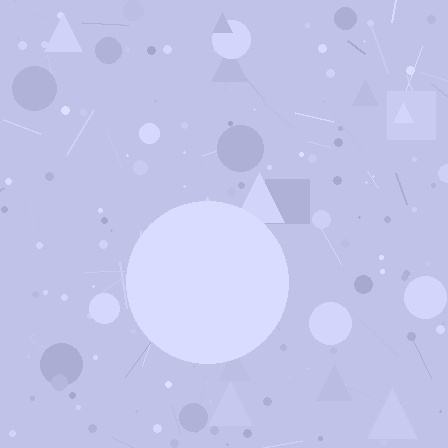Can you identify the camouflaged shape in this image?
The camouflaged shape is a circle.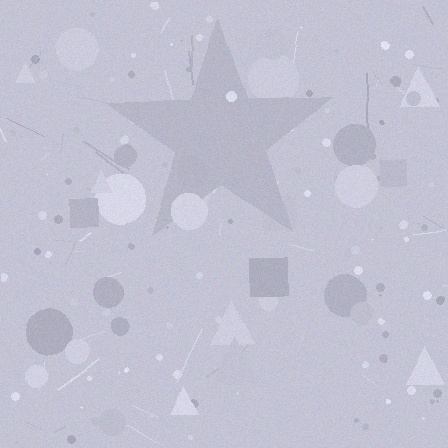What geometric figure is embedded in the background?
A star is embedded in the background.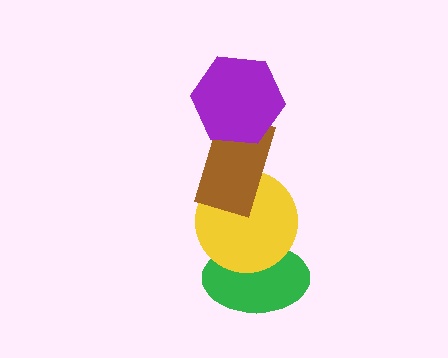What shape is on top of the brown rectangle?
The purple hexagon is on top of the brown rectangle.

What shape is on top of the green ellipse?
The yellow circle is on top of the green ellipse.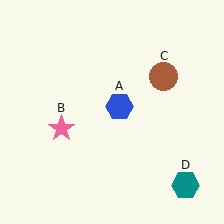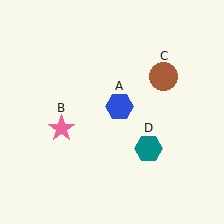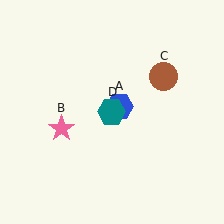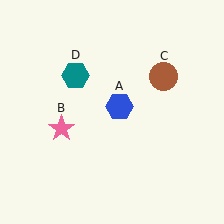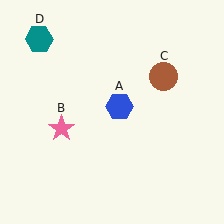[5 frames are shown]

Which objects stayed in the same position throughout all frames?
Blue hexagon (object A) and pink star (object B) and brown circle (object C) remained stationary.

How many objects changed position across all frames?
1 object changed position: teal hexagon (object D).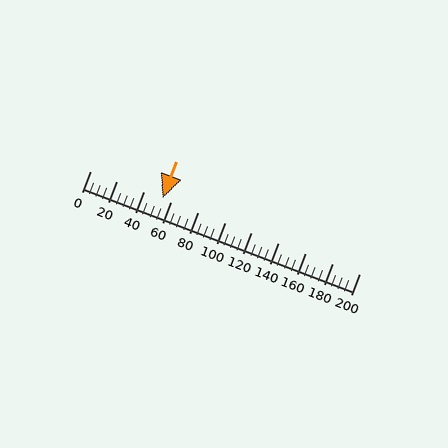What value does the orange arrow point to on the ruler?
The orange arrow points to approximately 54.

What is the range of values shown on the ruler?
The ruler shows values from 0 to 200.